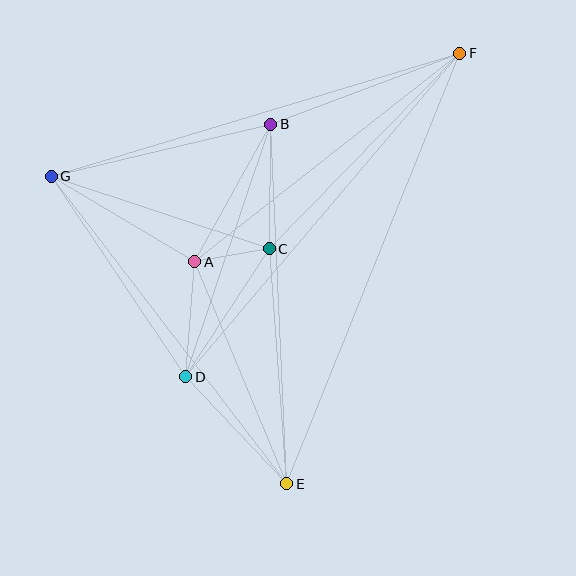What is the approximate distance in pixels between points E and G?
The distance between E and G is approximately 387 pixels.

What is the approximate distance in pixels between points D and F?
The distance between D and F is approximately 424 pixels.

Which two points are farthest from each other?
Points E and F are farthest from each other.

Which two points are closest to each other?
Points A and C are closest to each other.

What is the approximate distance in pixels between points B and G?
The distance between B and G is approximately 225 pixels.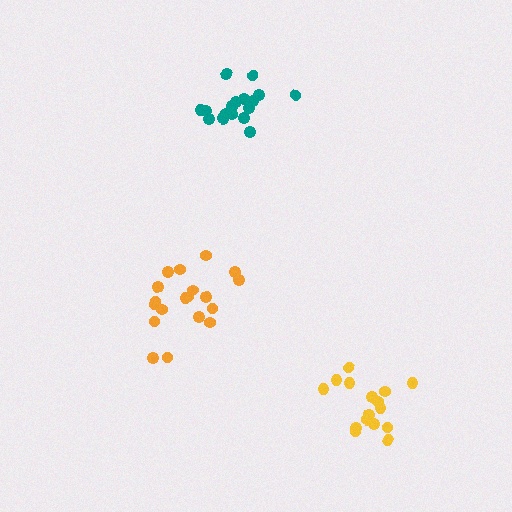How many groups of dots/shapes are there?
There are 3 groups.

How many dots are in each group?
Group 1: 19 dots, Group 2: 18 dots, Group 3: 16 dots (53 total).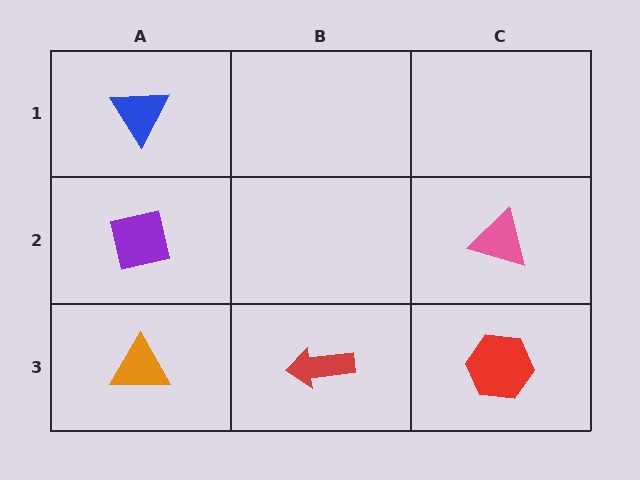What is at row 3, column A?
An orange triangle.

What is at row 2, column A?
A purple square.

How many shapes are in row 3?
3 shapes.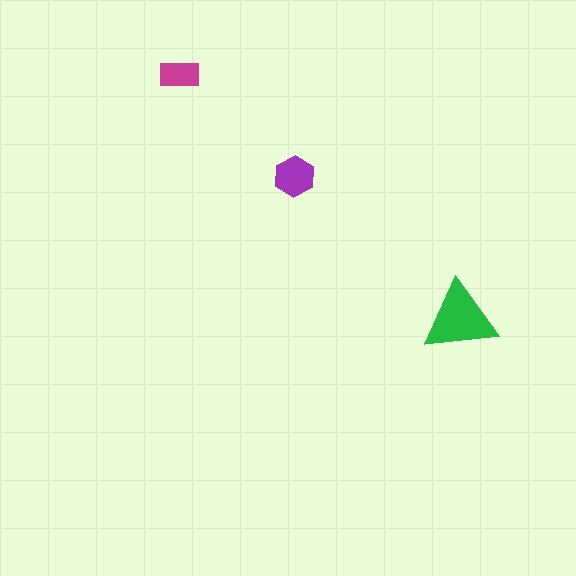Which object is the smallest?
The magenta rectangle.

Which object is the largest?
The green triangle.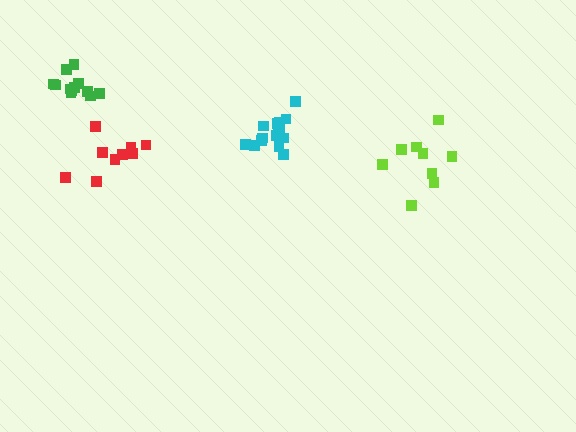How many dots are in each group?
Group 1: 12 dots, Group 2: 9 dots, Group 3: 9 dots, Group 4: 15 dots (45 total).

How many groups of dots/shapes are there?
There are 4 groups.